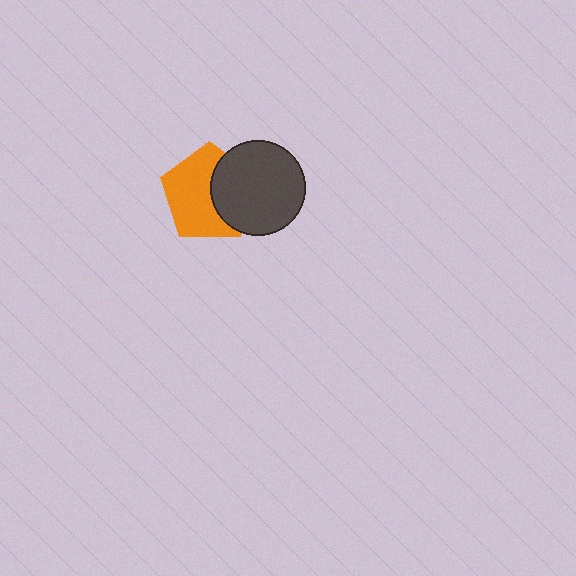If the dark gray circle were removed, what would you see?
You would see the complete orange pentagon.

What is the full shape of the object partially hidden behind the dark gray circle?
The partially hidden object is an orange pentagon.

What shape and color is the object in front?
The object in front is a dark gray circle.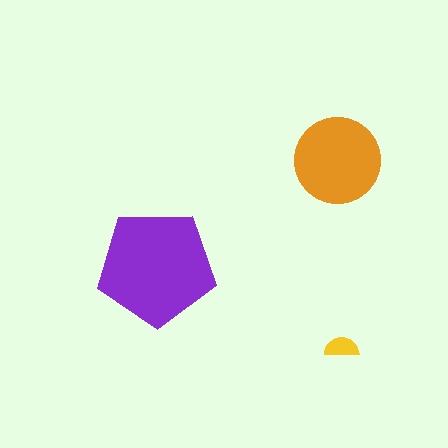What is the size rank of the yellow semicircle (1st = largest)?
3rd.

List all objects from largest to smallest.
The purple pentagon, the orange circle, the yellow semicircle.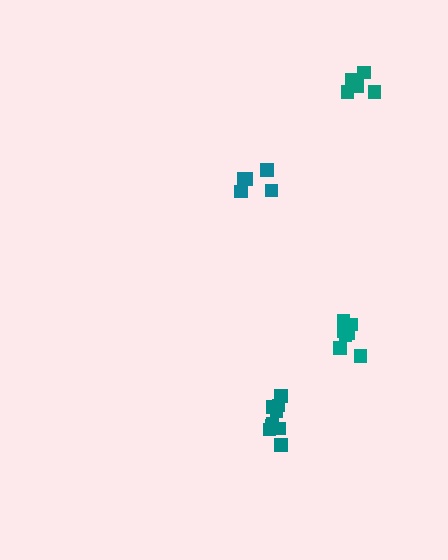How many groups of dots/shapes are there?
There are 4 groups.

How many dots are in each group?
Group 1: 5 dots, Group 2: 9 dots, Group 3: 8 dots, Group 4: 5 dots (27 total).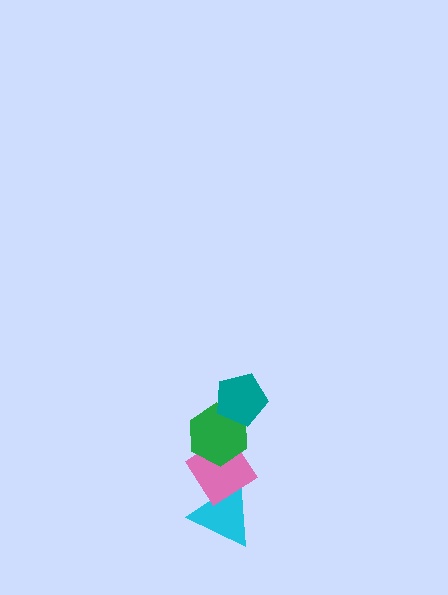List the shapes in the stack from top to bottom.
From top to bottom: the teal pentagon, the green hexagon, the pink diamond, the cyan triangle.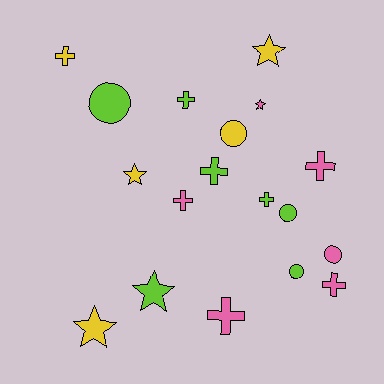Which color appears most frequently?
Lime, with 7 objects.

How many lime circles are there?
There are 3 lime circles.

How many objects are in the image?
There are 18 objects.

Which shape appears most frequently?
Cross, with 8 objects.